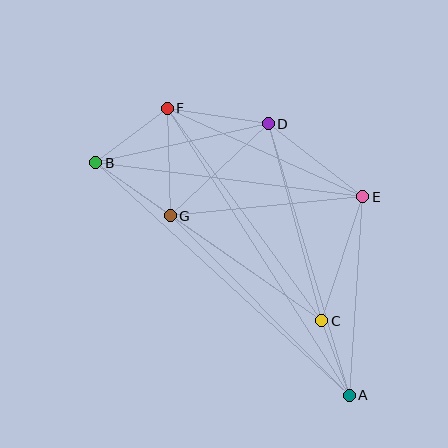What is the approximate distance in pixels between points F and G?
The distance between F and G is approximately 107 pixels.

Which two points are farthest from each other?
Points A and B are farthest from each other.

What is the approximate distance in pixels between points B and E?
The distance between B and E is approximately 269 pixels.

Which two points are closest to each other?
Points A and C are closest to each other.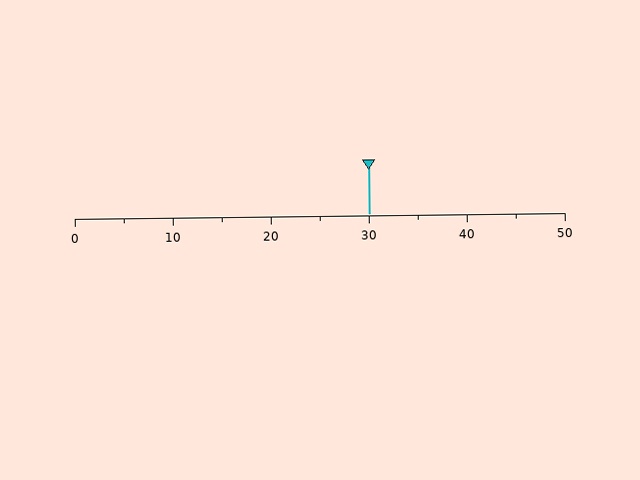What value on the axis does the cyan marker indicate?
The marker indicates approximately 30.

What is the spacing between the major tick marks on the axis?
The major ticks are spaced 10 apart.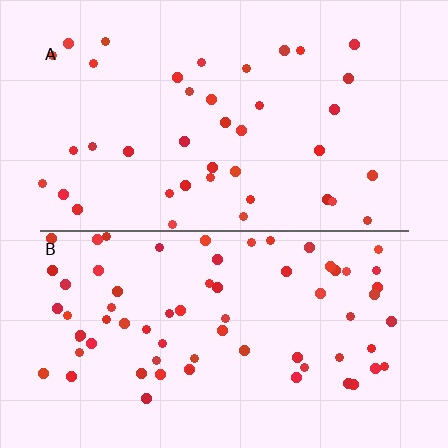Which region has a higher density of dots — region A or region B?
B (the bottom).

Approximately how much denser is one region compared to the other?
Approximately 1.7× — region B over region A.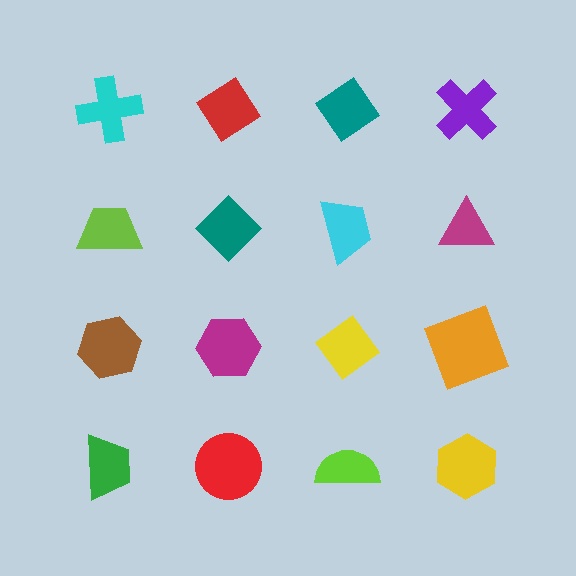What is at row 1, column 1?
A cyan cross.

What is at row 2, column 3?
A cyan trapezoid.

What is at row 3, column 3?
A yellow diamond.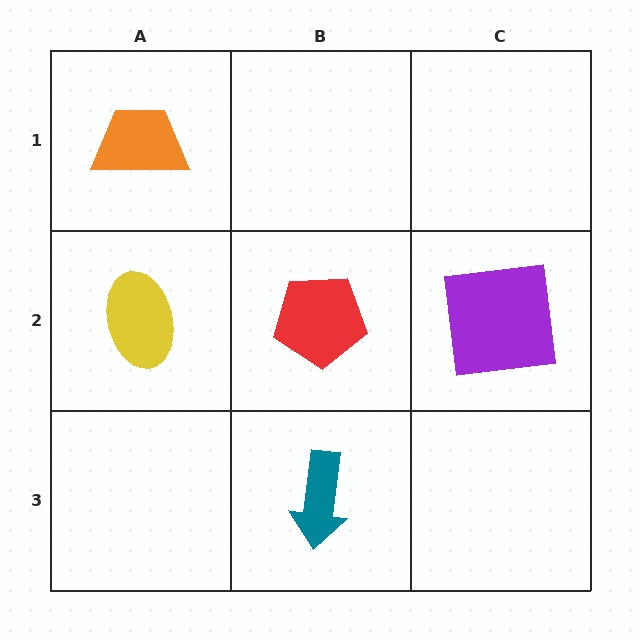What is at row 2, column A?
A yellow ellipse.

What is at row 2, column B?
A red pentagon.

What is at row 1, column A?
An orange trapezoid.